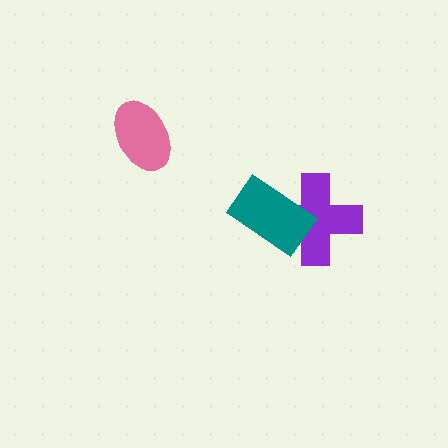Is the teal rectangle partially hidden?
No, no other shape covers it.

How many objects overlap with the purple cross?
1 object overlaps with the purple cross.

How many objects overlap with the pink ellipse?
0 objects overlap with the pink ellipse.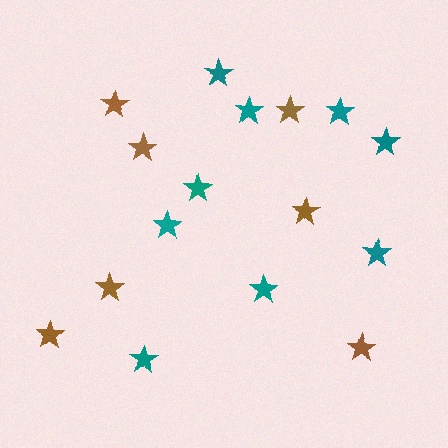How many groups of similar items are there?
There are 2 groups: one group of brown stars (7) and one group of teal stars (9).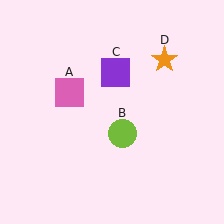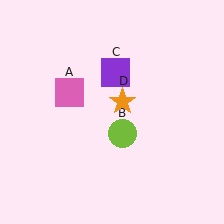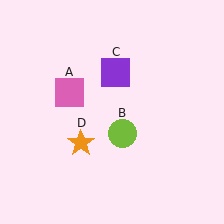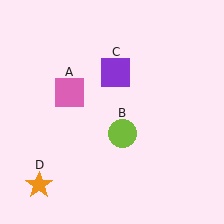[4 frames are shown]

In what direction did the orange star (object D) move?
The orange star (object D) moved down and to the left.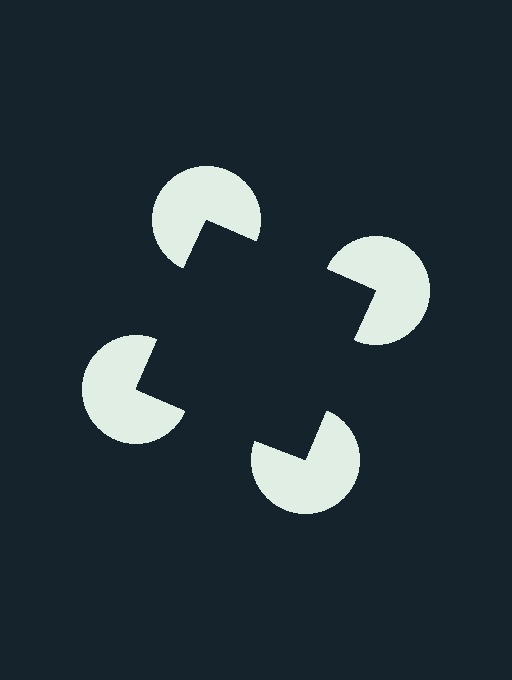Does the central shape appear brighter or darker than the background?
It typically appears slightly darker than the background, even though no actual brightness change is drawn.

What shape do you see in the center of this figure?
An illusory square — its edges are inferred from the aligned wedge cuts in the pac-man discs, not physically drawn.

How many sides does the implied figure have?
4 sides.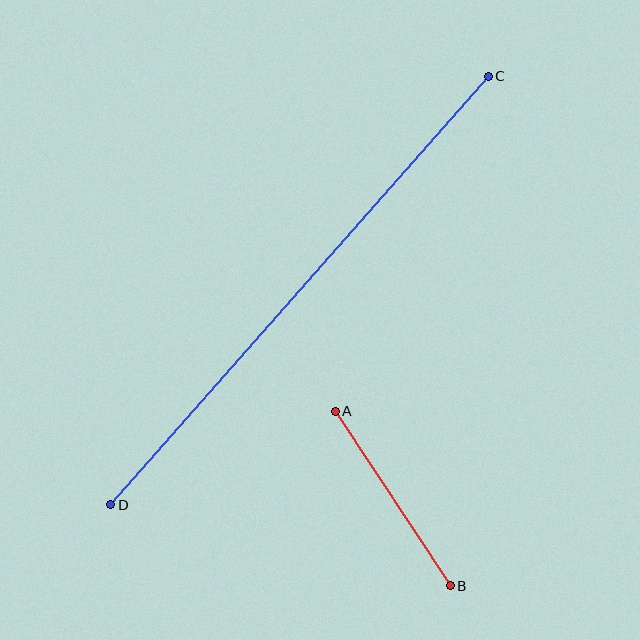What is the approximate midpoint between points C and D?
The midpoint is at approximately (300, 291) pixels.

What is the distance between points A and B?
The distance is approximately 209 pixels.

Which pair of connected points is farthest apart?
Points C and D are farthest apart.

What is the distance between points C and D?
The distance is approximately 571 pixels.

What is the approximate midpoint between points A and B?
The midpoint is at approximately (393, 498) pixels.